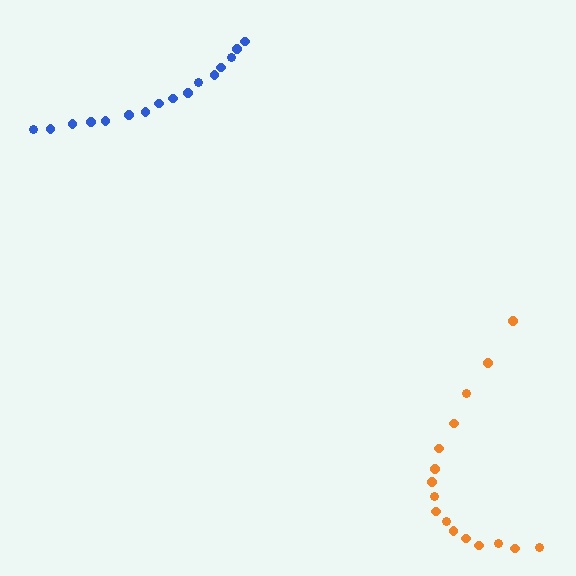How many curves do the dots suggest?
There are 2 distinct paths.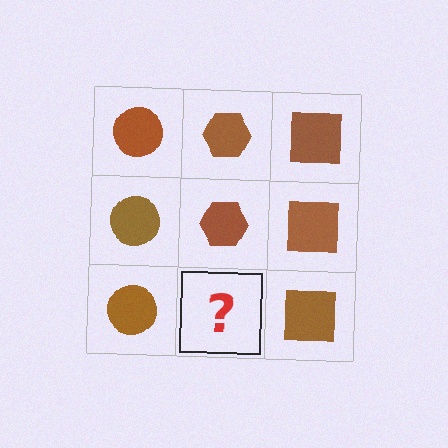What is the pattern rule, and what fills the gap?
The rule is that each column has a consistent shape. The gap should be filled with a brown hexagon.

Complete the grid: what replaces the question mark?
The question mark should be replaced with a brown hexagon.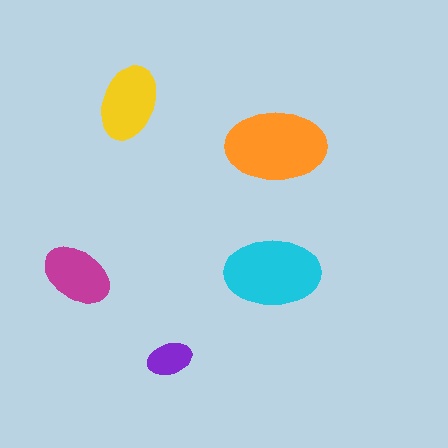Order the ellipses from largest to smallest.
the orange one, the cyan one, the yellow one, the magenta one, the purple one.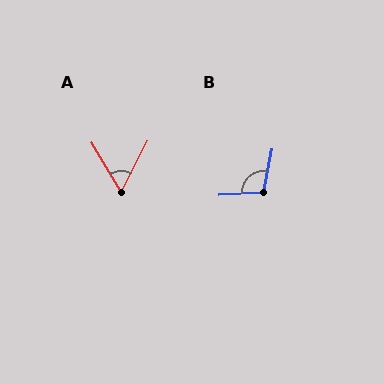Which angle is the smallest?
A, at approximately 58 degrees.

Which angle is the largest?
B, at approximately 105 degrees.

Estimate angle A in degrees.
Approximately 58 degrees.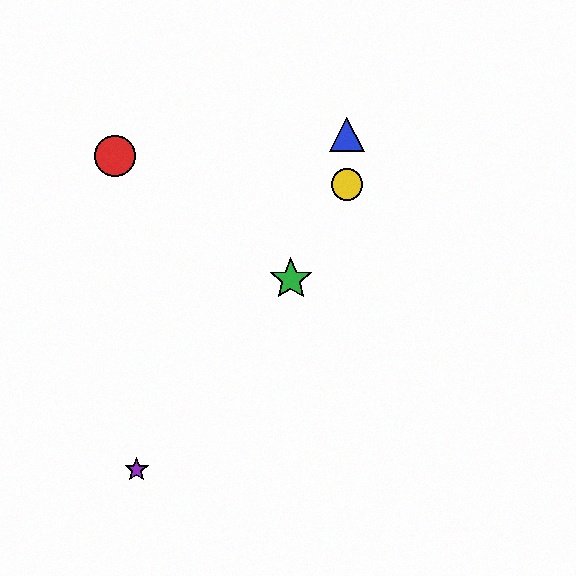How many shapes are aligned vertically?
2 shapes (the blue triangle, the yellow circle) are aligned vertically.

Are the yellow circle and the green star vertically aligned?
No, the yellow circle is at x≈347 and the green star is at x≈291.